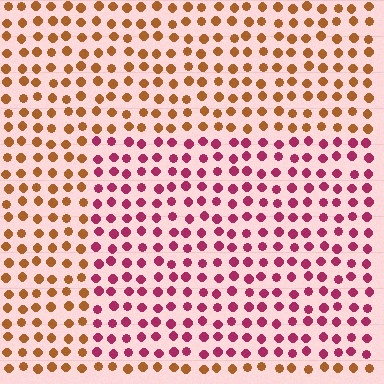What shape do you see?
I see a rectangle.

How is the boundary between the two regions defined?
The boundary is defined purely by a slight shift in hue (about 53 degrees). Spacing, size, and orientation are identical on both sides.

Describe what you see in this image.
The image is filled with small brown elements in a uniform arrangement. A rectangle-shaped region is visible where the elements are tinted to a slightly different hue, forming a subtle color boundary.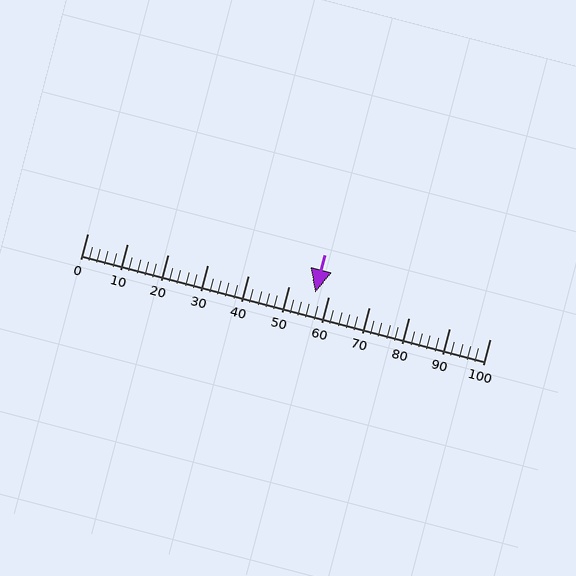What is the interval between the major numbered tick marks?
The major tick marks are spaced 10 units apart.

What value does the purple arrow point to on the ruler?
The purple arrow points to approximately 57.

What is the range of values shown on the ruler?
The ruler shows values from 0 to 100.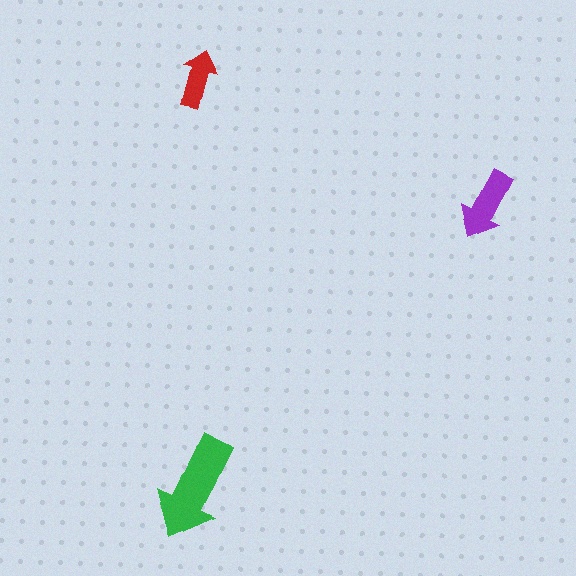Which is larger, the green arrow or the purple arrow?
The green one.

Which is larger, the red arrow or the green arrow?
The green one.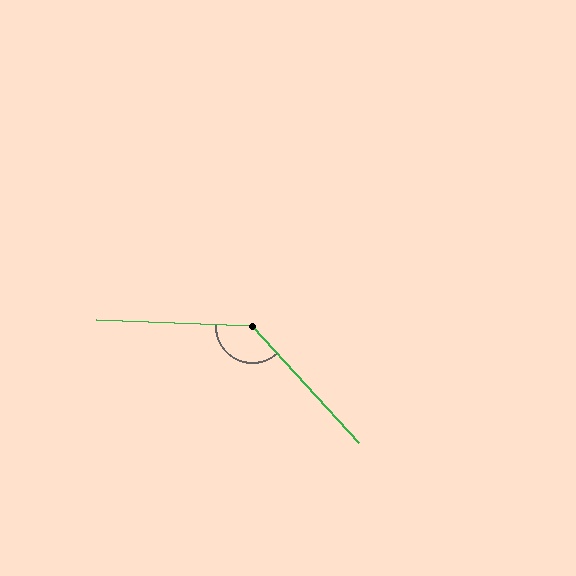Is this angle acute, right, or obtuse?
It is obtuse.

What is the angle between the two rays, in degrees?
Approximately 135 degrees.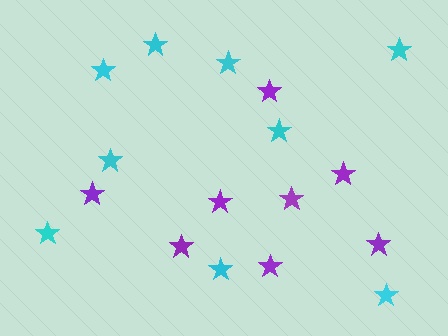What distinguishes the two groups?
There are 2 groups: one group of cyan stars (9) and one group of purple stars (8).